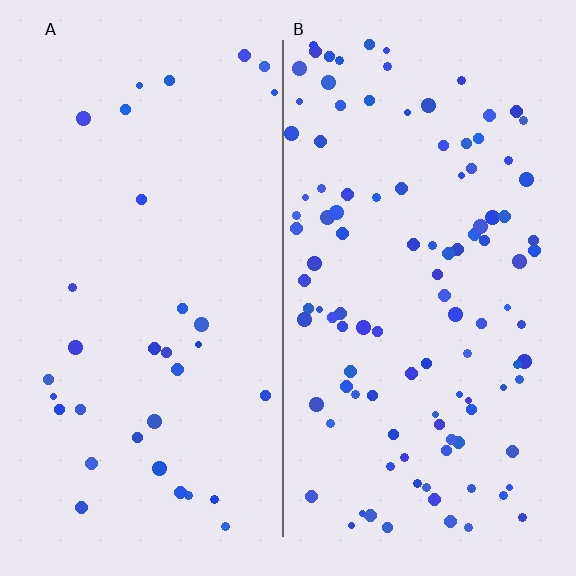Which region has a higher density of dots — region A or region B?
B (the right).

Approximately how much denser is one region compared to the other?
Approximately 3.4× — region B over region A.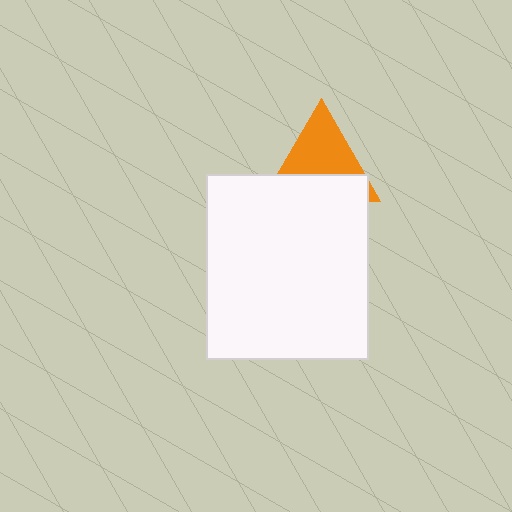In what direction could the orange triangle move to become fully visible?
The orange triangle could move up. That would shift it out from behind the white rectangle entirely.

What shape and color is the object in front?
The object in front is a white rectangle.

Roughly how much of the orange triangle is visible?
About half of it is visible (roughly 55%).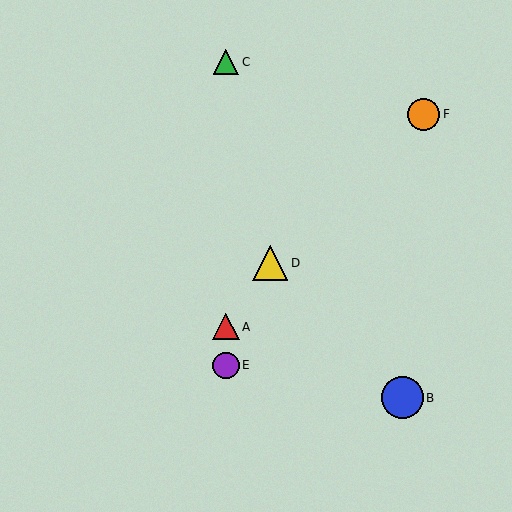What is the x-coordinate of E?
Object E is at x≈226.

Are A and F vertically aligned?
No, A is at x≈226 and F is at x≈423.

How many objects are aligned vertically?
3 objects (A, C, E) are aligned vertically.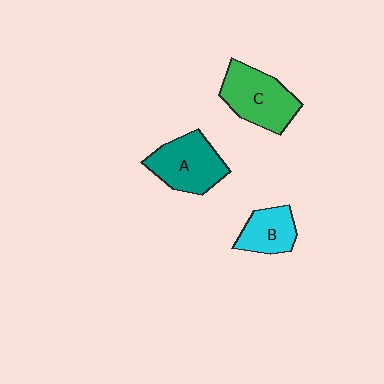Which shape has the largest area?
Shape C (green).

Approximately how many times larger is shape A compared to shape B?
Approximately 1.5 times.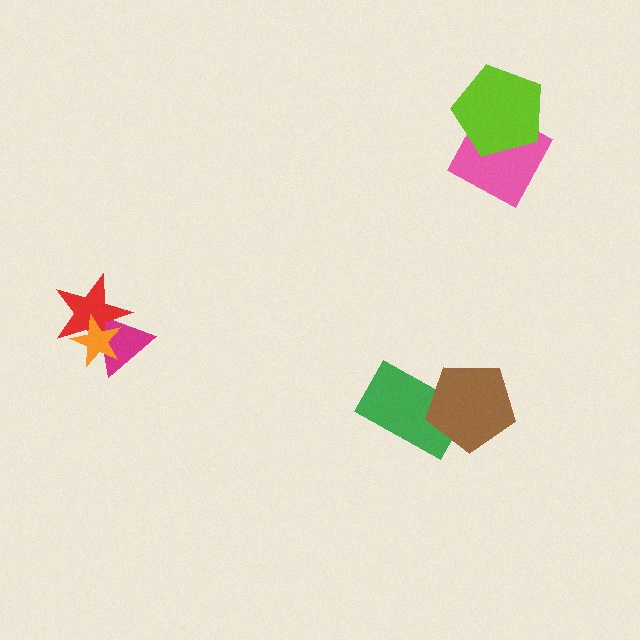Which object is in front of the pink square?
The lime pentagon is in front of the pink square.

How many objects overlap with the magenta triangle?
2 objects overlap with the magenta triangle.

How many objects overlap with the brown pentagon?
1 object overlaps with the brown pentagon.